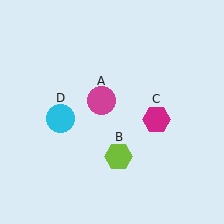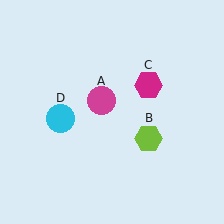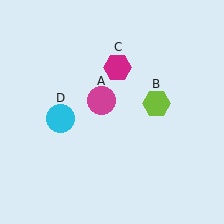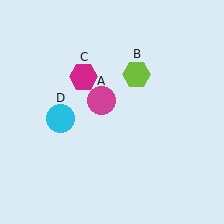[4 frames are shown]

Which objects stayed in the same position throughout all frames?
Magenta circle (object A) and cyan circle (object D) remained stationary.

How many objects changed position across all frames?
2 objects changed position: lime hexagon (object B), magenta hexagon (object C).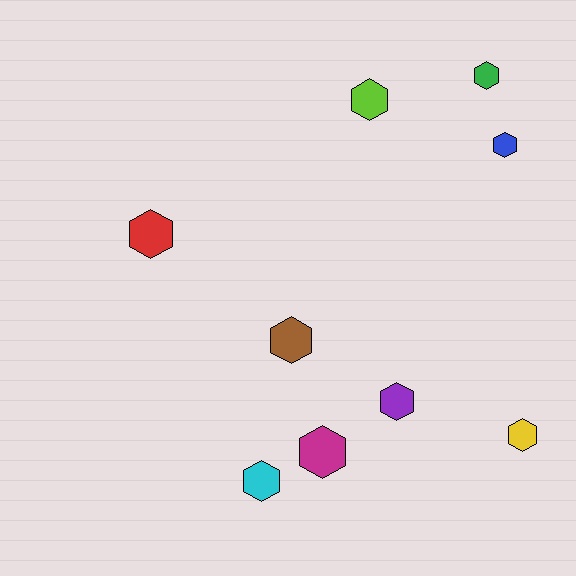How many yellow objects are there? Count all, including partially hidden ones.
There is 1 yellow object.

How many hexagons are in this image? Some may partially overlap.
There are 9 hexagons.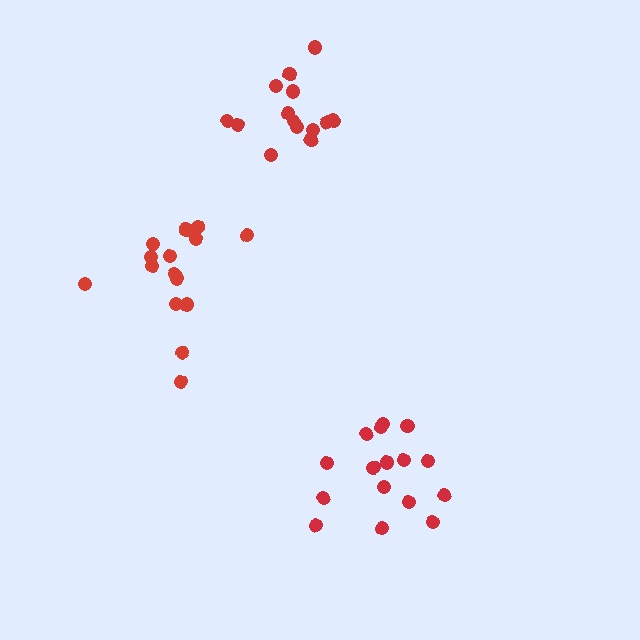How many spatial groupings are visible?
There are 3 spatial groupings.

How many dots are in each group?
Group 1: 16 dots, Group 2: 14 dots, Group 3: 16 dots (46 total).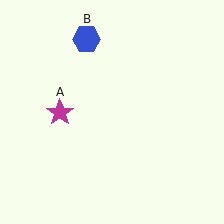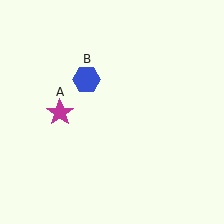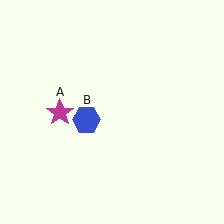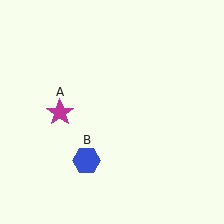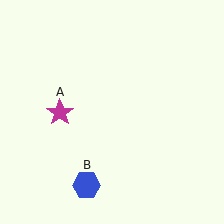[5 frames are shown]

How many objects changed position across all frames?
1 object changed position: blue hexagon (object B).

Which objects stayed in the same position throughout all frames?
Magenta star (object A) remained stationary.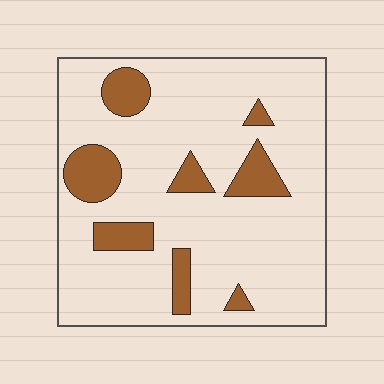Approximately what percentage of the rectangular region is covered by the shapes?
Approximately 15%.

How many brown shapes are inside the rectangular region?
8.